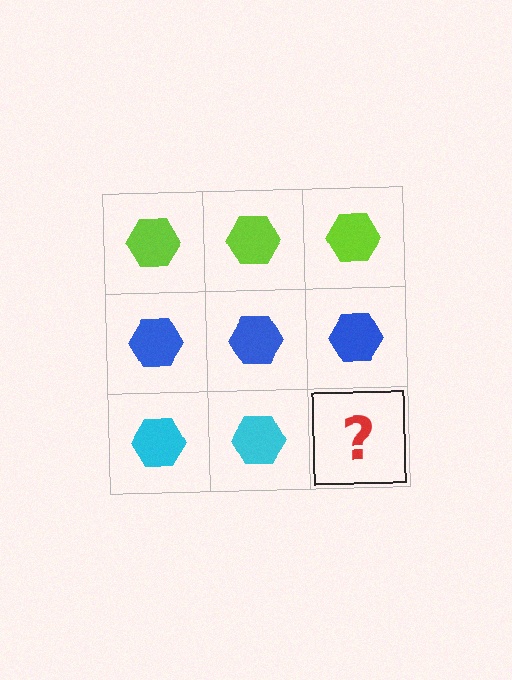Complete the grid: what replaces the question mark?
The question mark should be replaced with a cyan hexagon.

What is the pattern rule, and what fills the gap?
The rule is that each row has a consistent color. The gap should be filled with a cyan hexagon.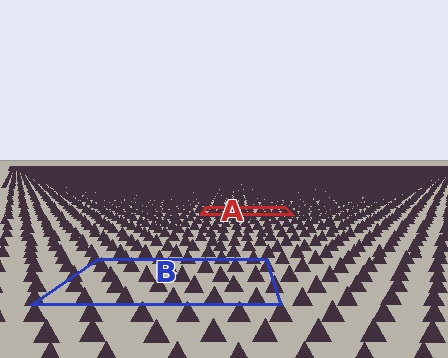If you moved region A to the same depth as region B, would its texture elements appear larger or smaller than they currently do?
They would appear larger. At a closer depth, the same texture elements are projected at a bigger on-screen size.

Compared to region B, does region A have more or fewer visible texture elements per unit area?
Region A has more texture elements per unit area — they are packed more densely because it is farther away.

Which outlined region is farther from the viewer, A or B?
Region A is farther from the viewer — the texture elements inside it appear smaller and more densely packed.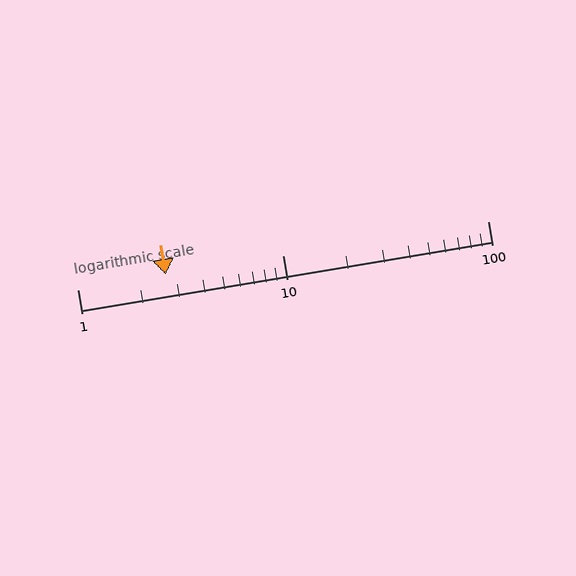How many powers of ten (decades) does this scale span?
The scale spans 2 decades, from 1 to 100.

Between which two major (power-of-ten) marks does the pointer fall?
The pointer is between 1 and 10.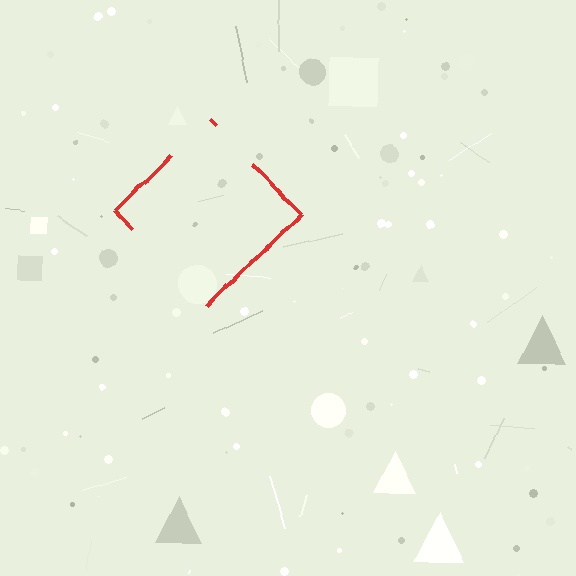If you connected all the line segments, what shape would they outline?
They would outline a diamond.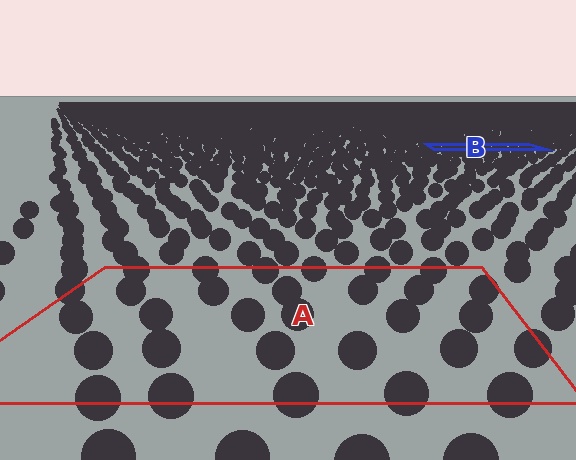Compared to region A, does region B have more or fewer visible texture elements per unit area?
Region B has more texture elements per unit area — they are packed more densely because it is farther away.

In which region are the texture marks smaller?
The texture marks are smaller in region B, because it is farther away.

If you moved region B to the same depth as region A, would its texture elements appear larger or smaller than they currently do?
They would appear larger. At a closer depth, the same texture elements are projected at a bigger on-screen size.